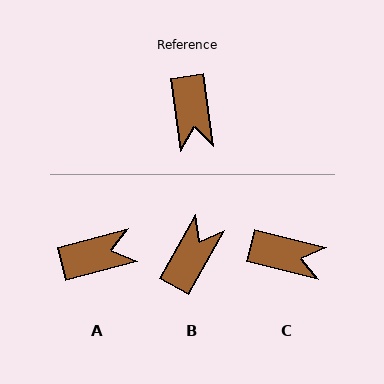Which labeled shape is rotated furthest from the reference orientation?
B, about 142 degrees away.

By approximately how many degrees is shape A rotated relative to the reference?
Approximately 97 degrees counter-clockwise.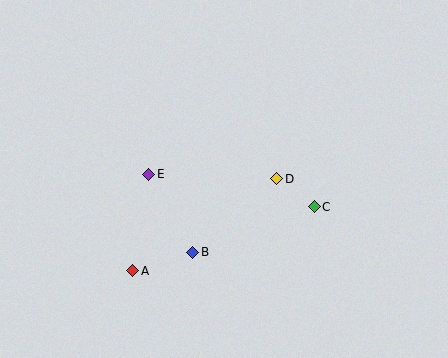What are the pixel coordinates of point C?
Point C is at (314, 207).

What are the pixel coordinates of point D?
Point D is at (277, 179).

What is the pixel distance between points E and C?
The distance between E and C is 168 pixels.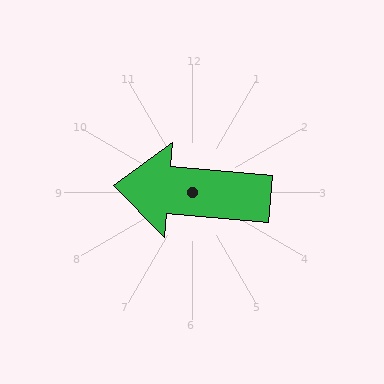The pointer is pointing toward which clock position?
Roughly 9 o'clock.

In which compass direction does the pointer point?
West.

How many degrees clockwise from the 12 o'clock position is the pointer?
Approximately 275 degrees.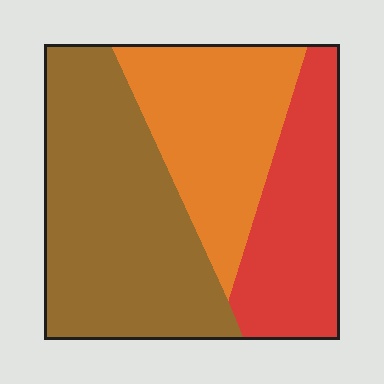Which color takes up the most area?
Brown, at roughly 45%.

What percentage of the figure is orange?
Orange takes up between a quarter and a half of the figure.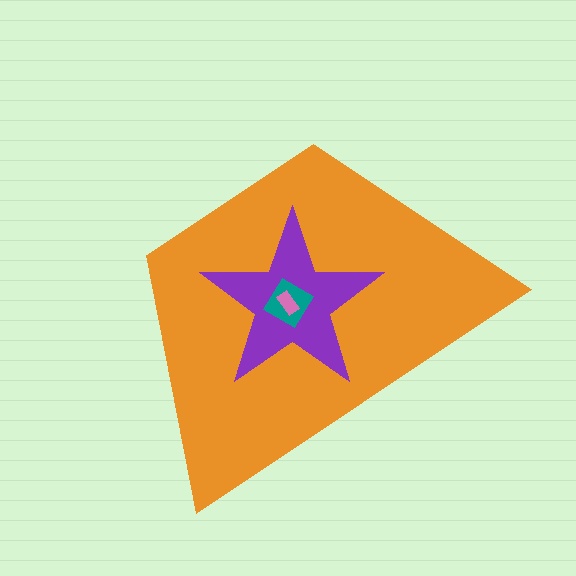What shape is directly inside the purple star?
The teal diamond.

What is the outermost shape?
The orange trapezoid.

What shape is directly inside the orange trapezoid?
The purple star.